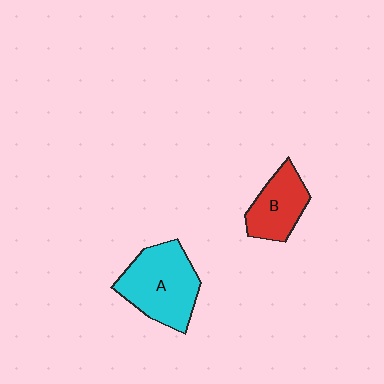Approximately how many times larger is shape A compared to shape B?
Approximately 1.5 times.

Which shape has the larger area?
Shape A (cyan).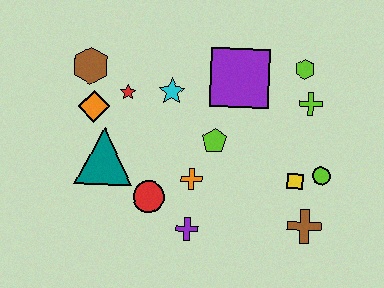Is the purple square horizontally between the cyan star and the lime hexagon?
Yes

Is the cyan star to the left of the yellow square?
Yes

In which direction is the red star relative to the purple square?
The red star is to the left of the purple square.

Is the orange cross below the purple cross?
No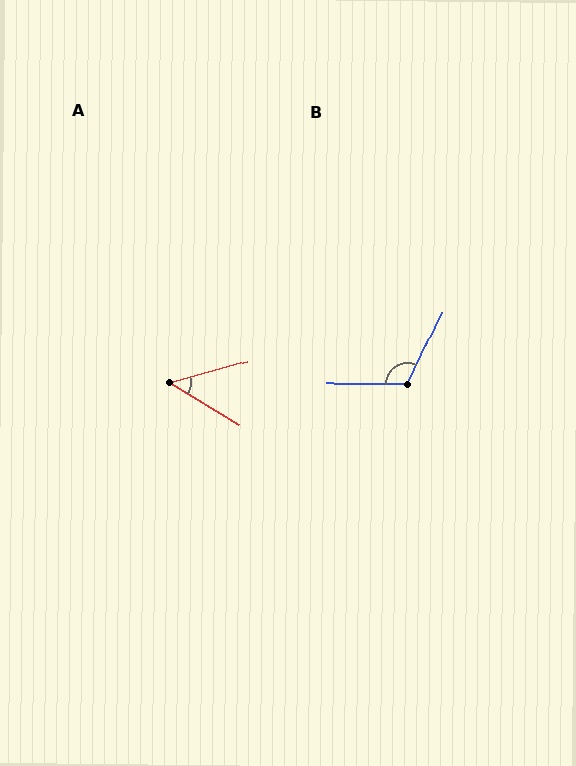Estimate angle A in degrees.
Approximately 47 degrees.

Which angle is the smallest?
A, at approximately 47 degrees.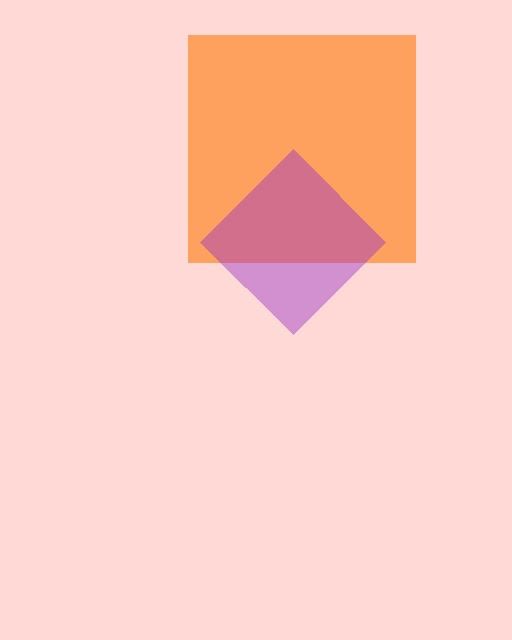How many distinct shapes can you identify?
There are 2 distinct shapes: an orange square, a purple diamond.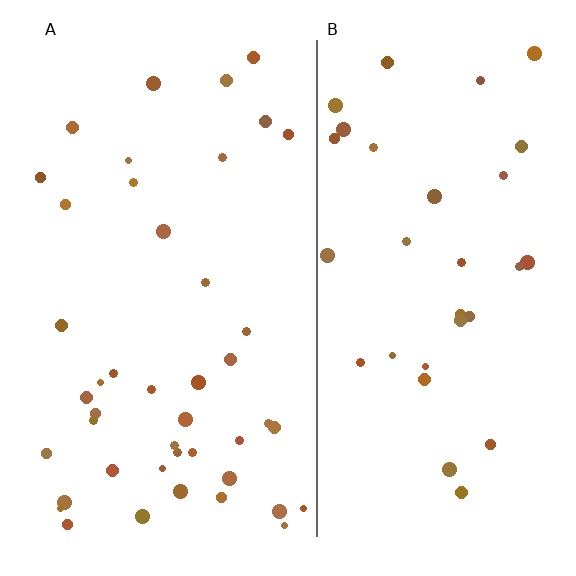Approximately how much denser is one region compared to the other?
Approximately 1.4× — region A over region B.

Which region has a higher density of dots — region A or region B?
A (the left).